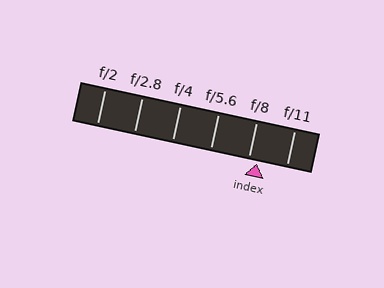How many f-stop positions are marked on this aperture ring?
There are 6 f-stop positions marked.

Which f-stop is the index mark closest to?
The index mark is closest to f/8.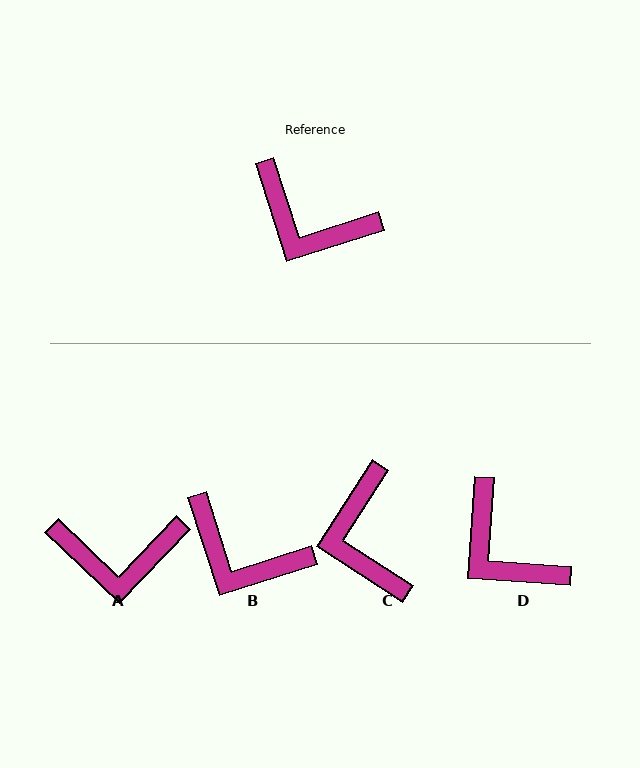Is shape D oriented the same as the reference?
No, it is off by about 22 degrees.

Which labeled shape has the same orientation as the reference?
B.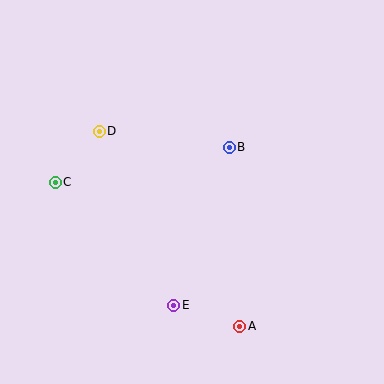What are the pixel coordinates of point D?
Point D is at (99, 131).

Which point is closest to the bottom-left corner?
Point E is closest to the bottom-left corner.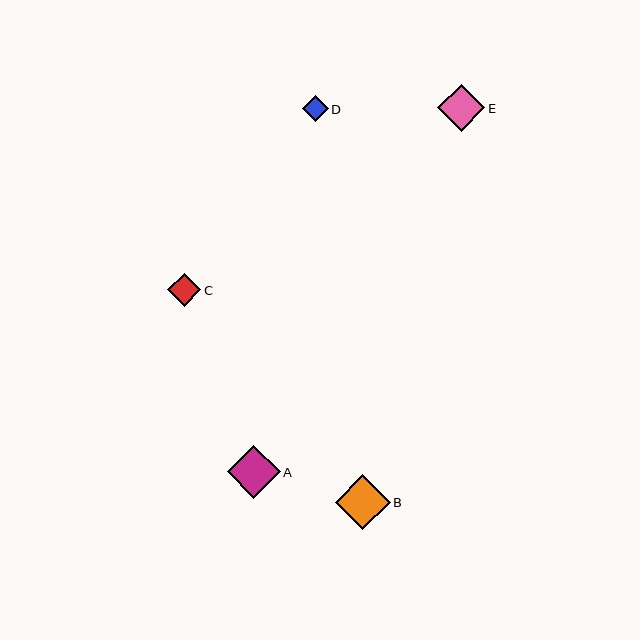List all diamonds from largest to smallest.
From largest to smallest: B, A, E, C, D.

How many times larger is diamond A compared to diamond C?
Diamond A is approximately 1.6 times the size of diamond C.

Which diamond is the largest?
Diamond B is the largest with a size of approximately 55 pixels.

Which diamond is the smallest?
Diamond D is the smallest with a size of approximately 26 pixels.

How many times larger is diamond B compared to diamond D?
Diamond B is approximately 2.1 times the size of diamond D.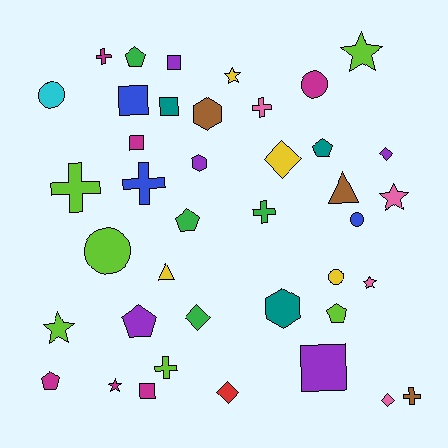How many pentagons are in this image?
There are 6 pentagons.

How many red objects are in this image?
There is 1 red object.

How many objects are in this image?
There are 40 objects.